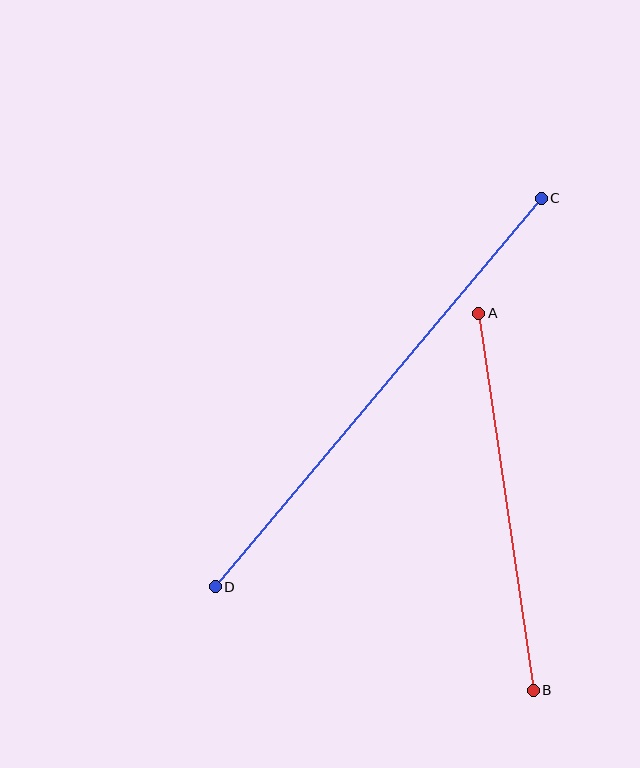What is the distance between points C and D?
The distance is approximately 507 pixels.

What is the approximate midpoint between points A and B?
The midpoint is at approximately (506, 502) pixels.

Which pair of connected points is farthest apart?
Points C and D are farthest apart.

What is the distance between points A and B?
The distance is approximately 381 pixels.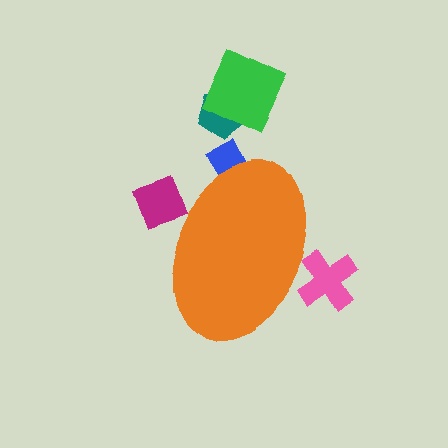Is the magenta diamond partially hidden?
Yes, the magenta diamond is partially hidden behind the orange ellipse.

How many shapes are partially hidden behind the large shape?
3 shapes are partially hidden.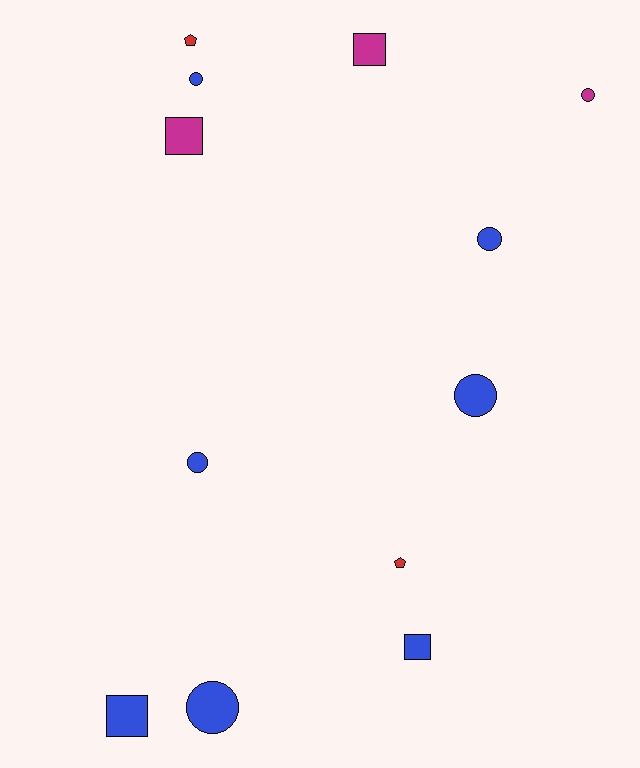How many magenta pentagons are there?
There are no magenta pentagons.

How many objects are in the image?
There are 12 objects.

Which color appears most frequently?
Blue, with 7 objects.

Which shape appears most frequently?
Circle, with 6 objects.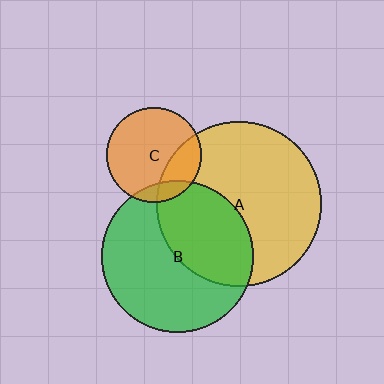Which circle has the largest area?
Circle A (yellow).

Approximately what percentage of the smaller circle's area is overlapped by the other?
Approximately 10%.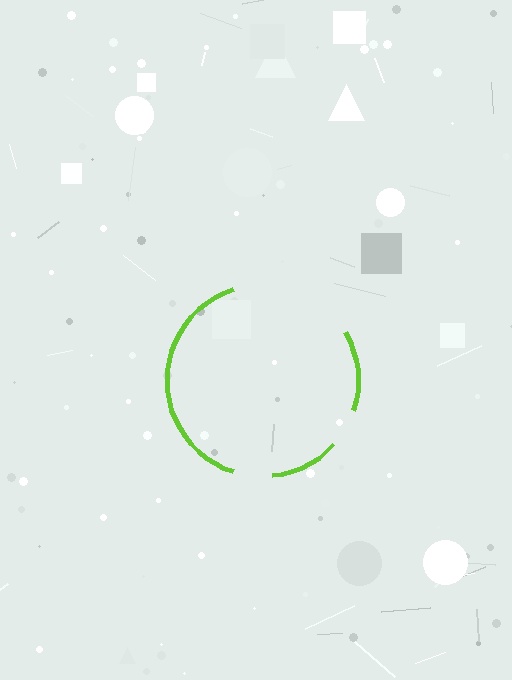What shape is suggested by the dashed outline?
The dashed outline suggests a circle.